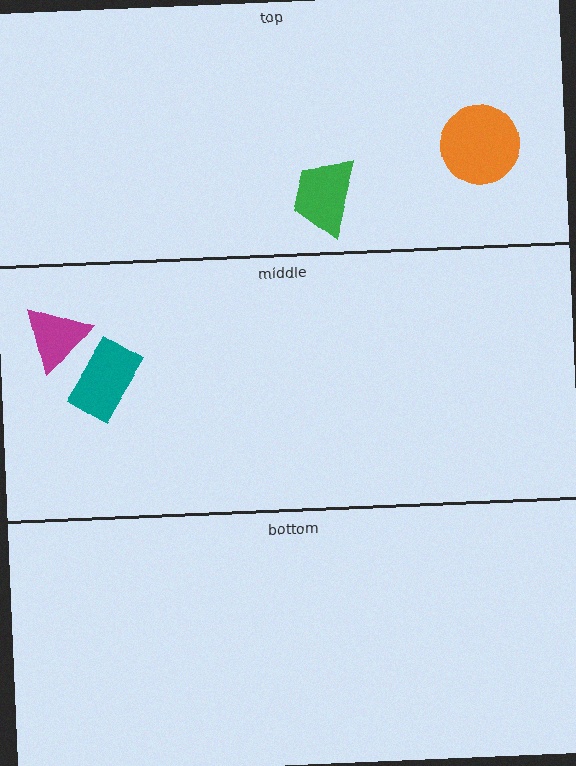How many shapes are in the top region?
2.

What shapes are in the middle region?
The magenta triangle, the teal rectangle.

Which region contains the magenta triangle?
The middle region.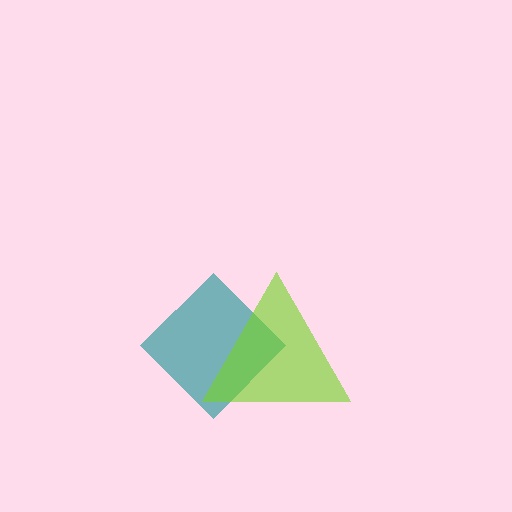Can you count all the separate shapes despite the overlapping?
Yes, there are 2 separate shapes.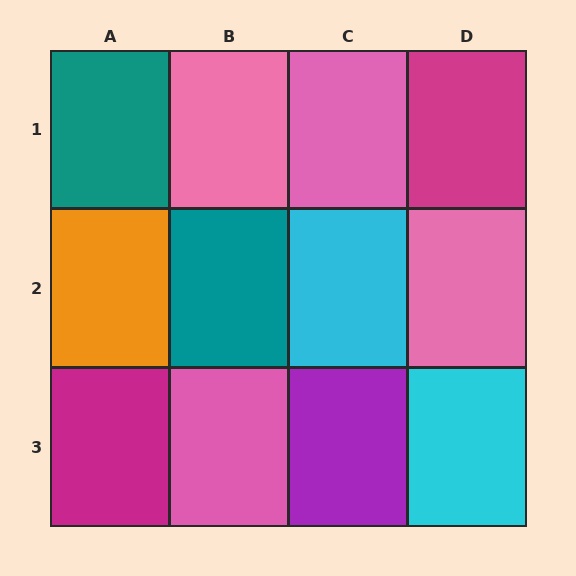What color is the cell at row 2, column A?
Orange.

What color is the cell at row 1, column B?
Pink.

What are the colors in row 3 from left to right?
Magenta, pink, purple, cyan.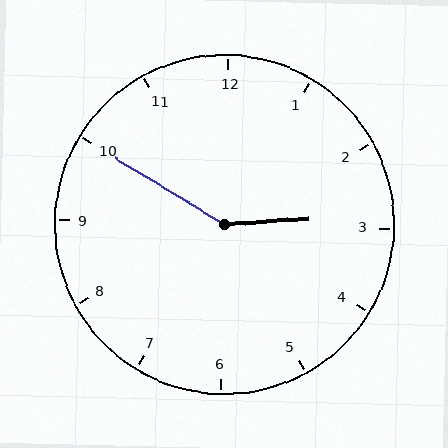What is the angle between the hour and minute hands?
Approximately 145 degrees.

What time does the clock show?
2:50.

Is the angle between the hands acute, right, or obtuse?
It is obtuse.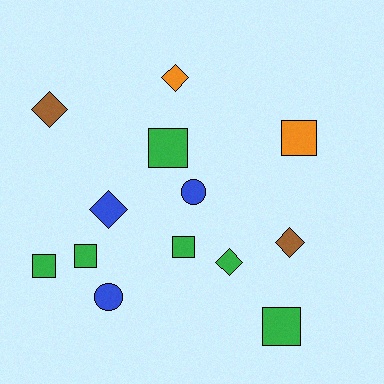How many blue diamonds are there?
There is 1 blue diamond.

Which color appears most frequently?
Green, with 6 objects.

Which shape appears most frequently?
Square, with 6 objects.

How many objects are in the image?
There are 13 objects.